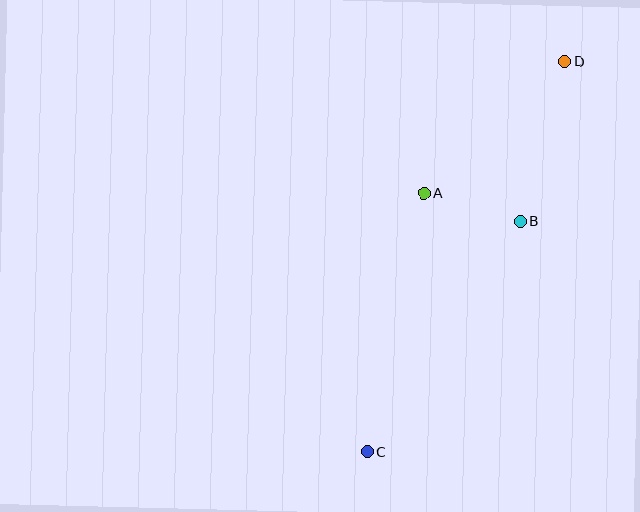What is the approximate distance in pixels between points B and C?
The distance between B and C is approximately 276 pixels.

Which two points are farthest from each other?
Points C and D are farthest from each other.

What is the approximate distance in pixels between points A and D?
The distance between A and D is approximately 193 pixels.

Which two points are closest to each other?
Points A and B are closest to each other.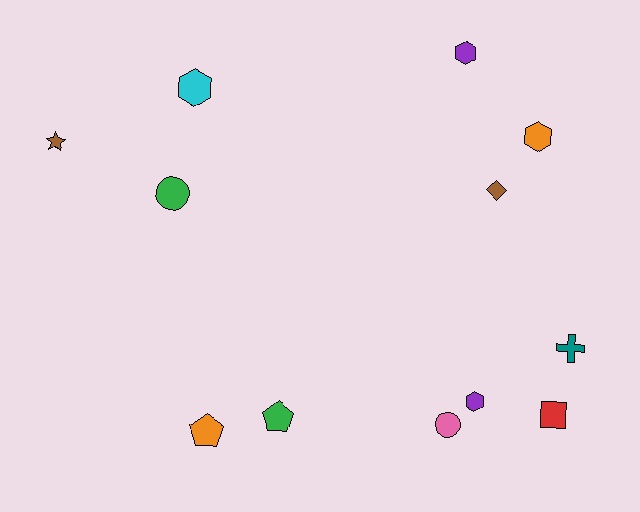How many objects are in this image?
There are 12 objects.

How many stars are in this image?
There is 1 star.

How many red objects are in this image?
There is 1 red object.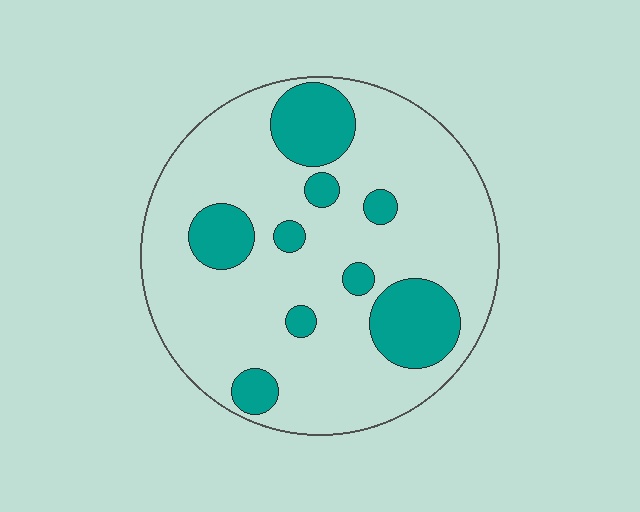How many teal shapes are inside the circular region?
9.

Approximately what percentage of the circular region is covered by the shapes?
Approximately 20%.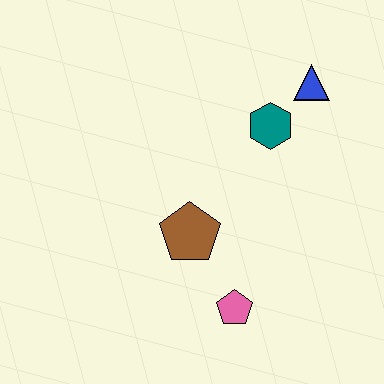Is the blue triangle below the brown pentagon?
No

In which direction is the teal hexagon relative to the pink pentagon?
The teal hexagon is above the pink pentagon.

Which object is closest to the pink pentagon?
The brown pentagon is closest to the pink pentagon.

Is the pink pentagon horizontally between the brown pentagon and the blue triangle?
Yes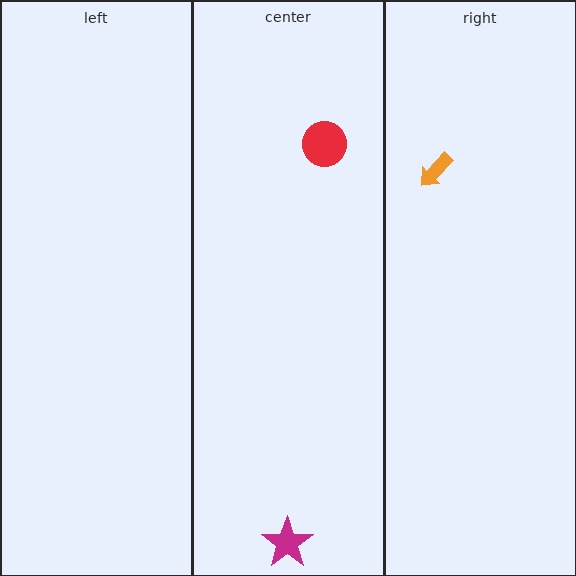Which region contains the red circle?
The center region.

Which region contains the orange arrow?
The right region.